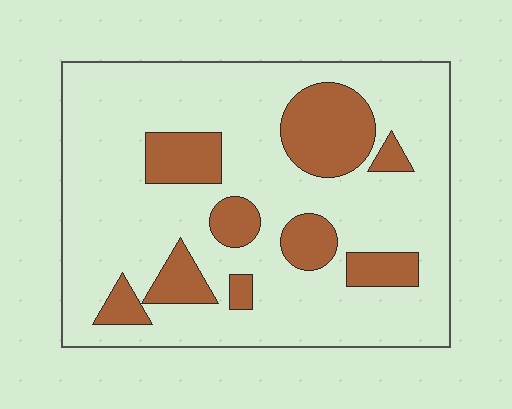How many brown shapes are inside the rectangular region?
9.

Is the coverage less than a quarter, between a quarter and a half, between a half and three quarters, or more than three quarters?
Less than a quarter.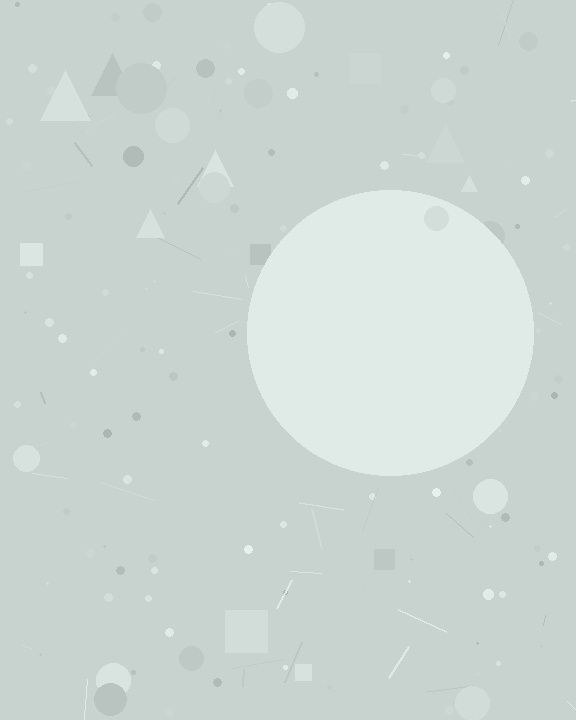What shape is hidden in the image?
A circle is hidden in the image.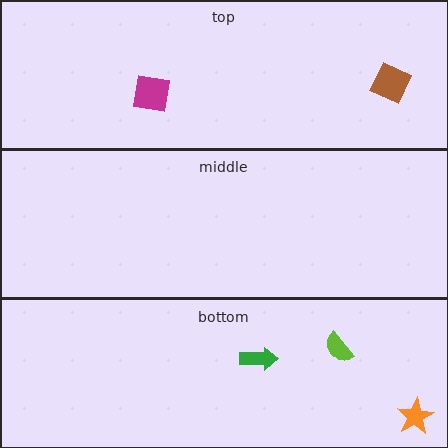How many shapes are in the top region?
2.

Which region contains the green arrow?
The bottom region.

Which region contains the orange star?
The bottom region.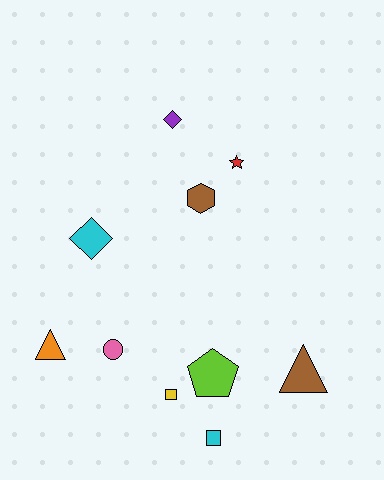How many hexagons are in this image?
There is 1 hexagon.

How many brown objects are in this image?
There are 2 brown objects.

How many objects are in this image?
There are 10 objects.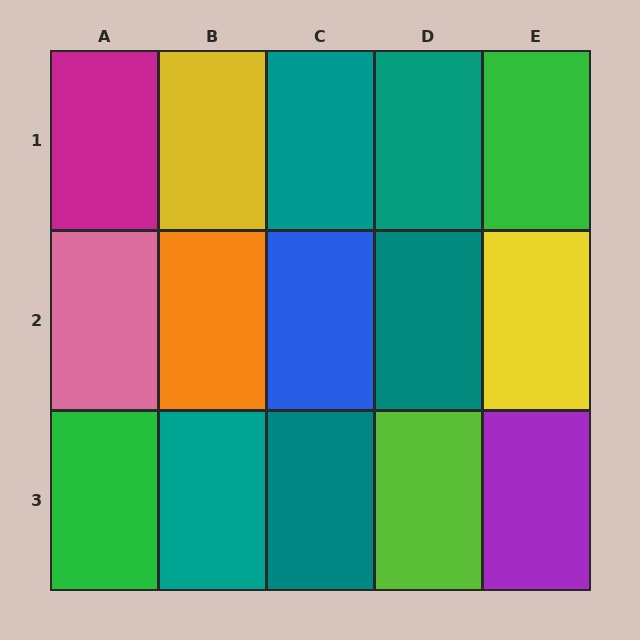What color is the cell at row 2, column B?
Orange.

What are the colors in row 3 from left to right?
Green, teal, teal, lime, purple.